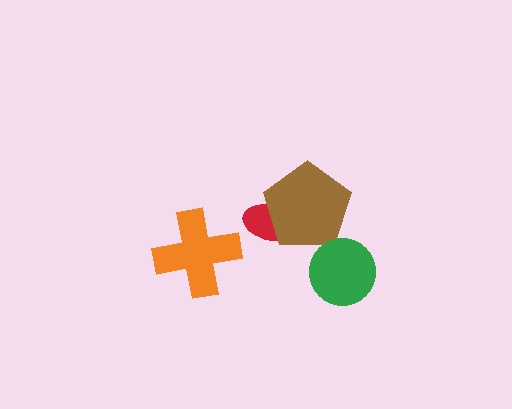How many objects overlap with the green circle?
0 objects overlap with the green circle.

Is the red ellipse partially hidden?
Yes, it is partially covered by another shape.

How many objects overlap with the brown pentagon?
1 object overlaps with the brown pentagon.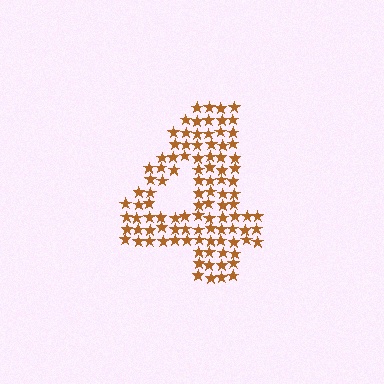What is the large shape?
The large shape is the digit 4.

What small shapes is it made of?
It is made of small stars.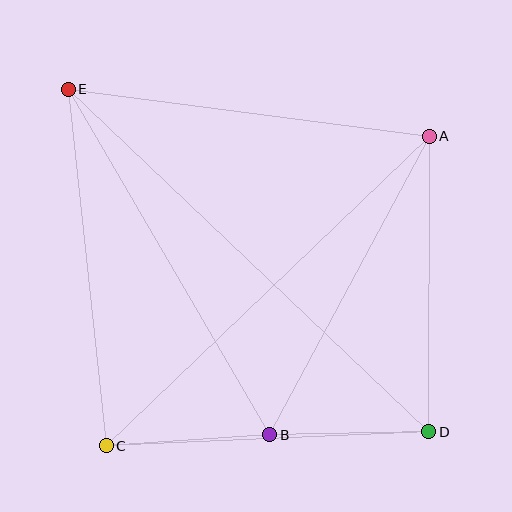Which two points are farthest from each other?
Points D and E are farthest from each other.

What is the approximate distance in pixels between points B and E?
The distance between B and E is approximately 400 pixels.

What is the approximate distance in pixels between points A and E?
The distance between A and E is approximately 364 pixels.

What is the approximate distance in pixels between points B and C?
The distance between B and C is approximately 164 pixels.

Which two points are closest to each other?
Points B and D are closest to each other.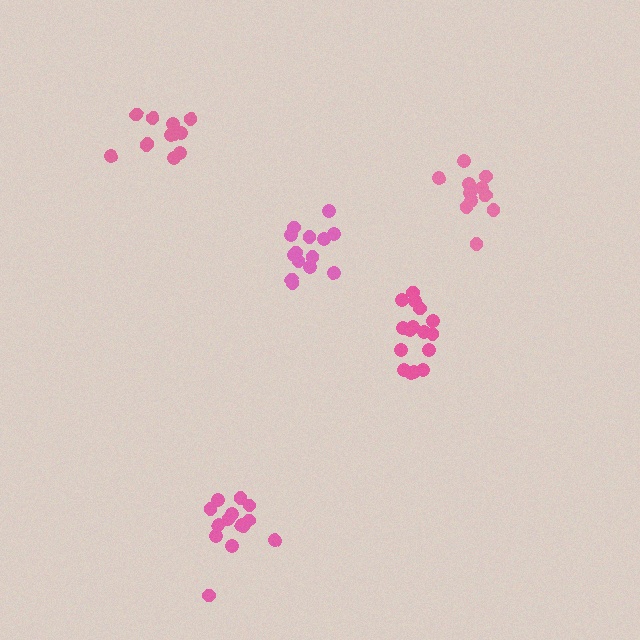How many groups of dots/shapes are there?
There are 5 groups.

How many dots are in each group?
Group 1: 12 dots, Group 2: 14 dots, Group 3: 14 dots, Group 4: 16 dots, Group 5: 11 dots (67 total).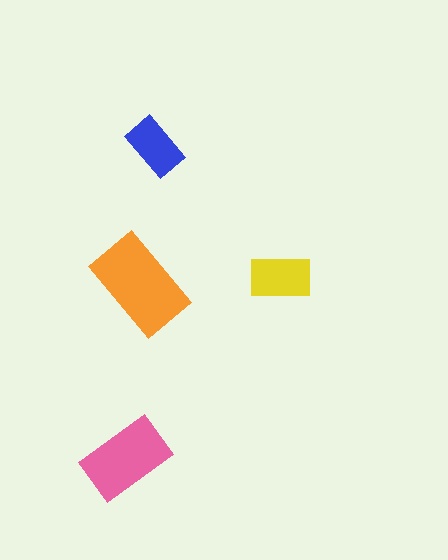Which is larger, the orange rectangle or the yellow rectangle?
The orange one.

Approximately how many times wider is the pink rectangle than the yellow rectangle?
About 1.5 times wider.